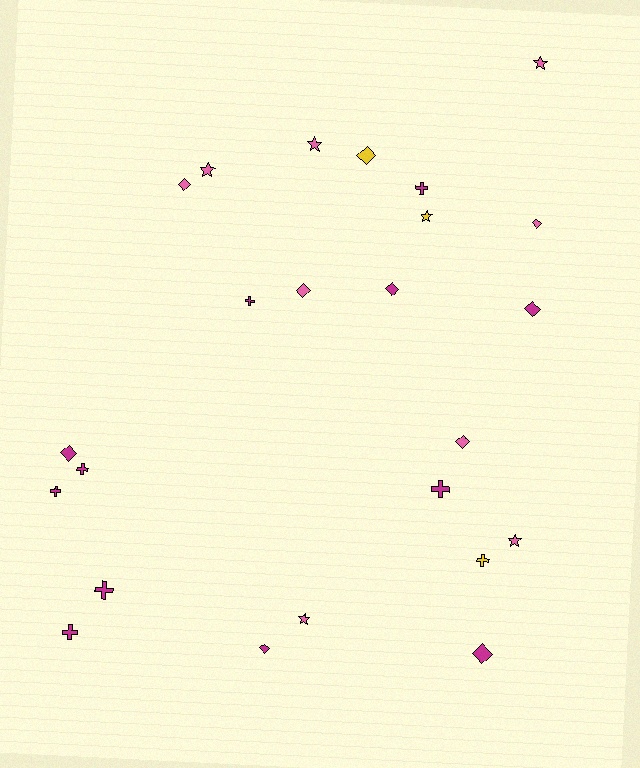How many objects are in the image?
There are 24 objects.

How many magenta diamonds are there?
There are 5 magenta diamonds.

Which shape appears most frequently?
Diamond, with 10 objects.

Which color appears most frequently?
Magenta, with 12 objects.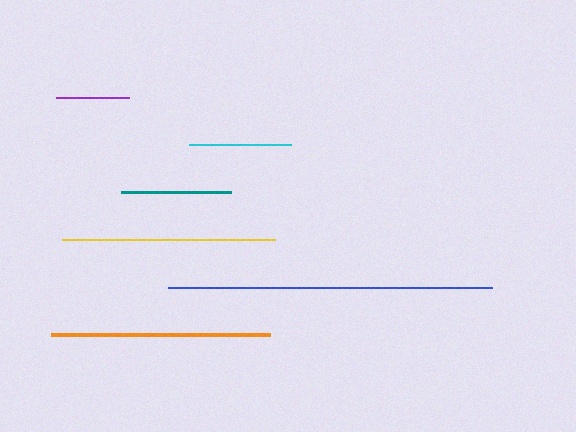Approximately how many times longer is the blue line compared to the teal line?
The blue line is approximately 3.0 times the length of the teal line.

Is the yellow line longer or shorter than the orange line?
The orange line is longer than the yellow line.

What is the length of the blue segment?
The blue segment is approximately 324 pixels long.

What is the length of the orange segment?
The orange segment is approximately 219 pixels long.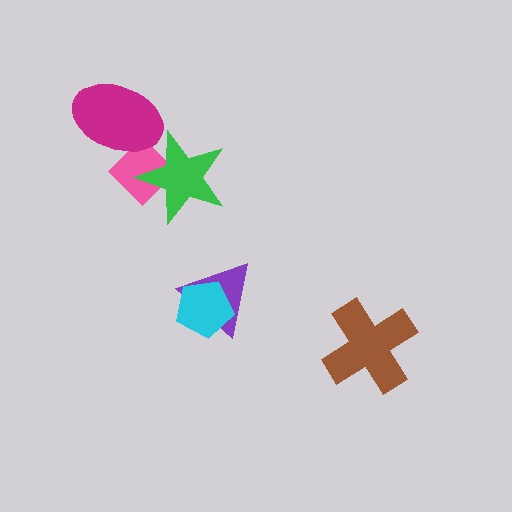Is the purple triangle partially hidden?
Yes, it is partially covered by another shape.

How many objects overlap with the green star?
1 object overlaps with the green star.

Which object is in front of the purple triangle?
The cyan pentagon is in front of the purple triangle.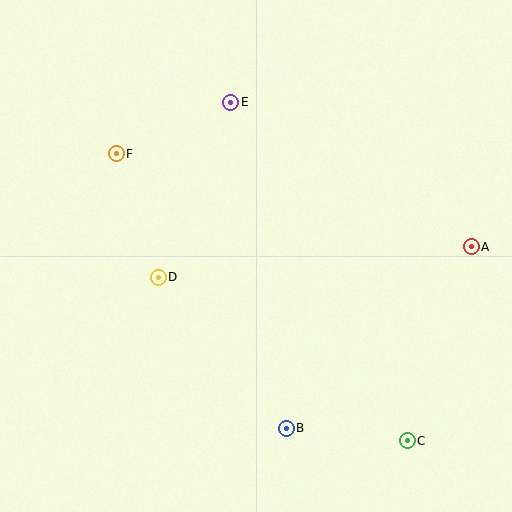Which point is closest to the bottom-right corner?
Point C is closest to the bottom-right corner.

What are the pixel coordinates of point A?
Point A is at (471, 247).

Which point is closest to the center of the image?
Point D at (158, 277) is closest to the center.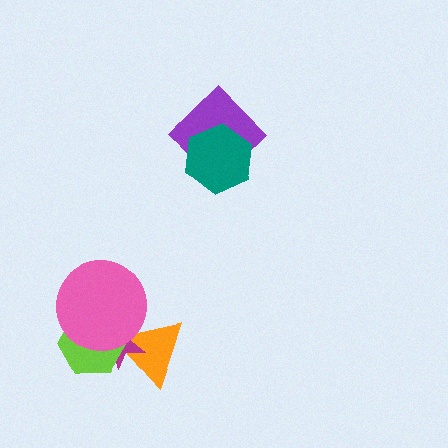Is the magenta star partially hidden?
Yes, it is partially covered by another shape.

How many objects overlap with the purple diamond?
1 object overlaps with the purple diamond.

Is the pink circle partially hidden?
No, no other shape covers it.